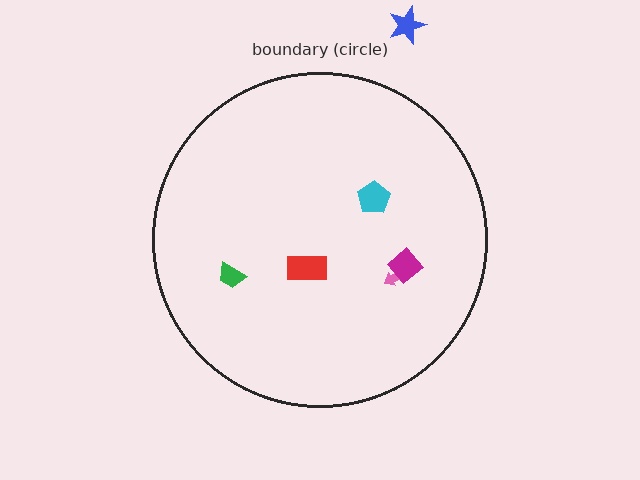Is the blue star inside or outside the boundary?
Outside.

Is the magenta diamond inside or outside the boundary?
Inside.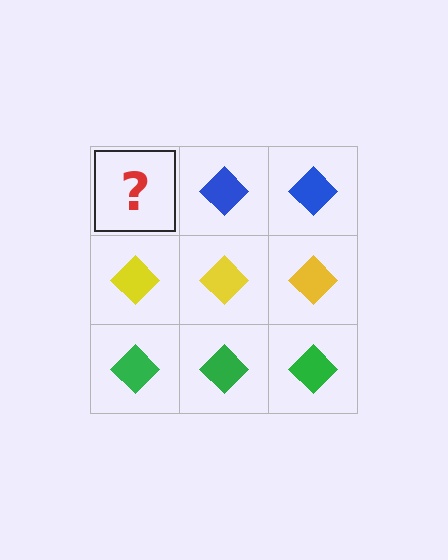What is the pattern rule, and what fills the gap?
The rule is that each row has a consistent color. The gap should be filled with a blue diamond.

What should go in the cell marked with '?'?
The missing cell should contain a blue diamond.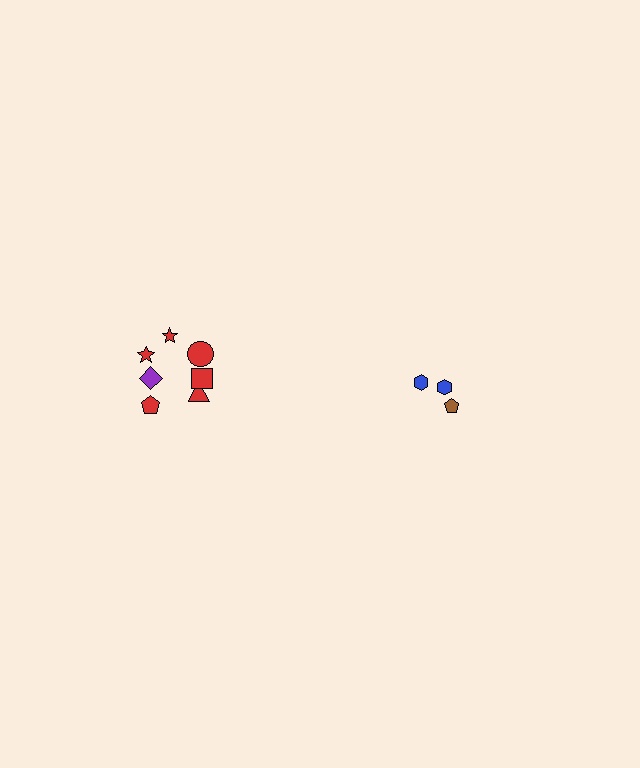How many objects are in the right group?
There are 3 objects.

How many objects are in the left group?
There are 7 objects.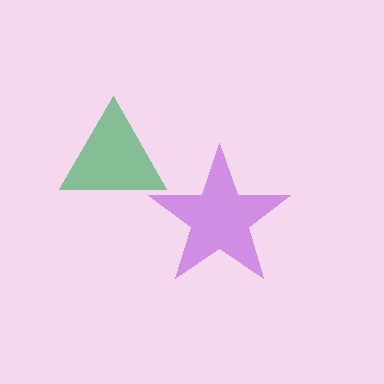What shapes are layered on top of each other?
The layered shapes are: a green triangle, a purple star.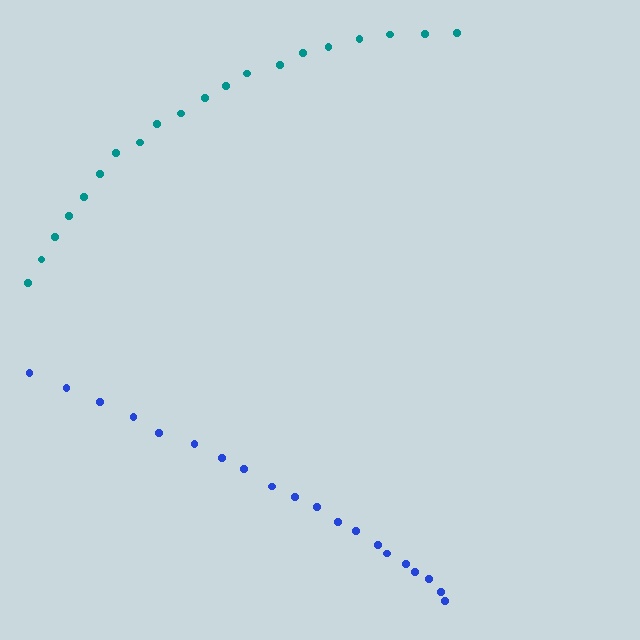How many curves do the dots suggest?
There are 2 distinct paths.